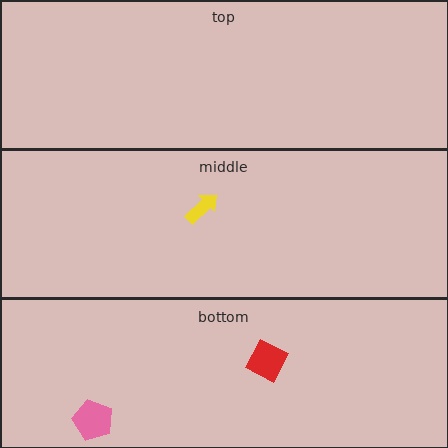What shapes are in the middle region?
The yellow arrow.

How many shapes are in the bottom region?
2.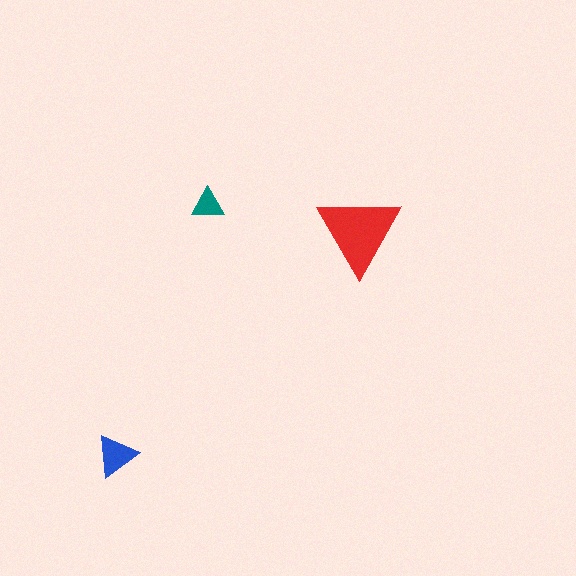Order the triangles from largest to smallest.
the red one, the blue one, the teal one.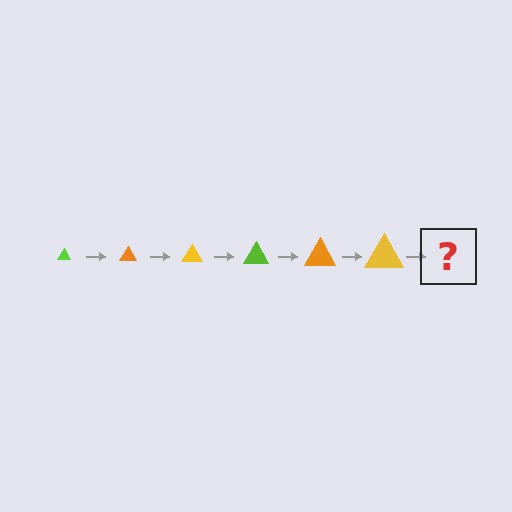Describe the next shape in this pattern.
It should be a lime triangle, larger than the previous one.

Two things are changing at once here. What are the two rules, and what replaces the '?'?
The two rules are that the triangle grows larger each step and the color cycles through lime, orange, and yellow. The '?' should be a lime triangle, larger than the previous one.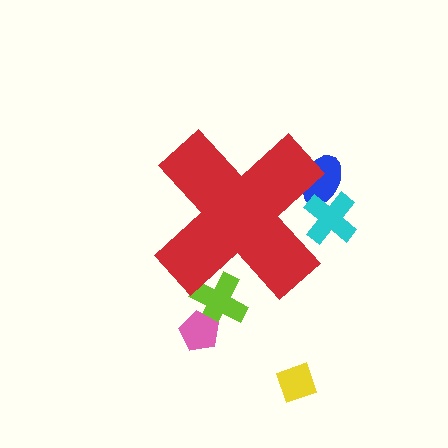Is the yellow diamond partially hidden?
No, the yellow diamond is fully visible.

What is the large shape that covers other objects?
A red cross.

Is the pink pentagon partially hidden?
No, the pink pentagon is fully visible.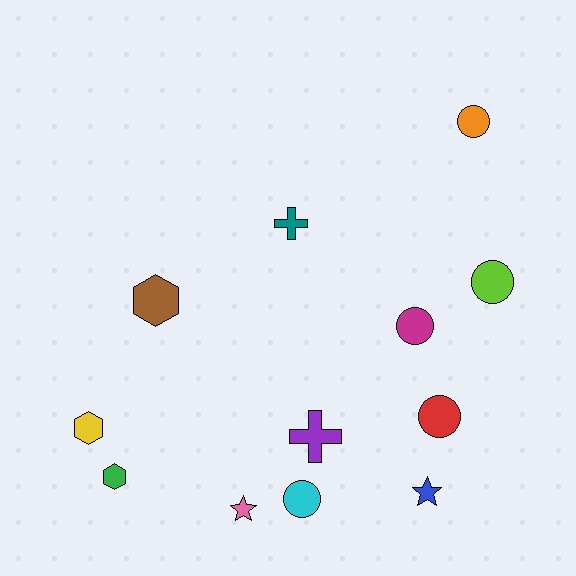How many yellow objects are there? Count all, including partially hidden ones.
There is 1 yellow object.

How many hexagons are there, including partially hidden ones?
There are 3 hexagons.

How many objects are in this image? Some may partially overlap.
There are 12 objects.